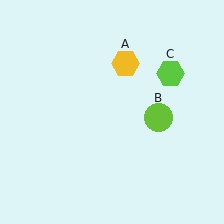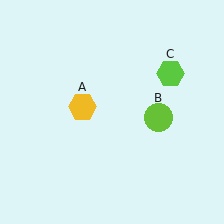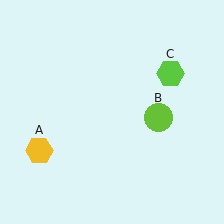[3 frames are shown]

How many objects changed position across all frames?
1 object changed position: yellow hexagon (object A).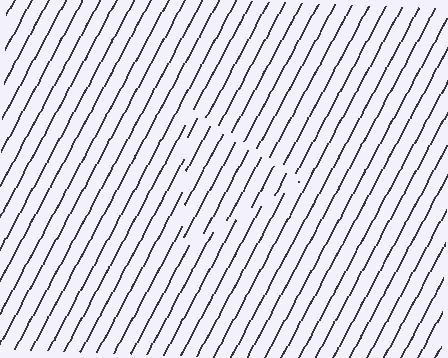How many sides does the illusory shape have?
3 sides — the line-ends trace a triangle.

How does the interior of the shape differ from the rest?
The interior of the shape contains the same grating, shifted by half a period — the contour is defined by the phase discontinuity where line-ends from the inner and outer gratings abut.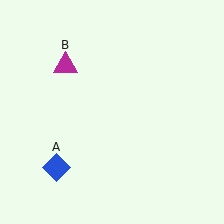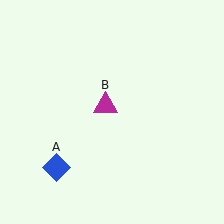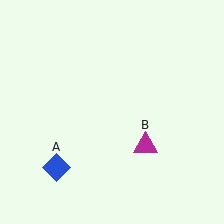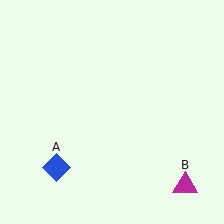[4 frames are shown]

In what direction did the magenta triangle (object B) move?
The magenta triangle (object B) moved down and to the right.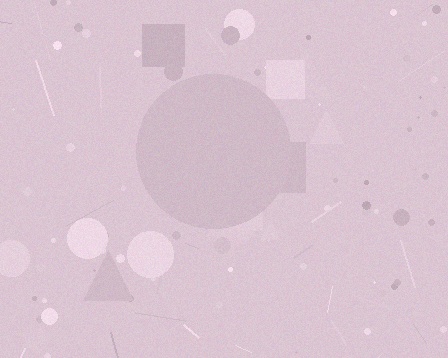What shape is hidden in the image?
A circle is hidden in the image.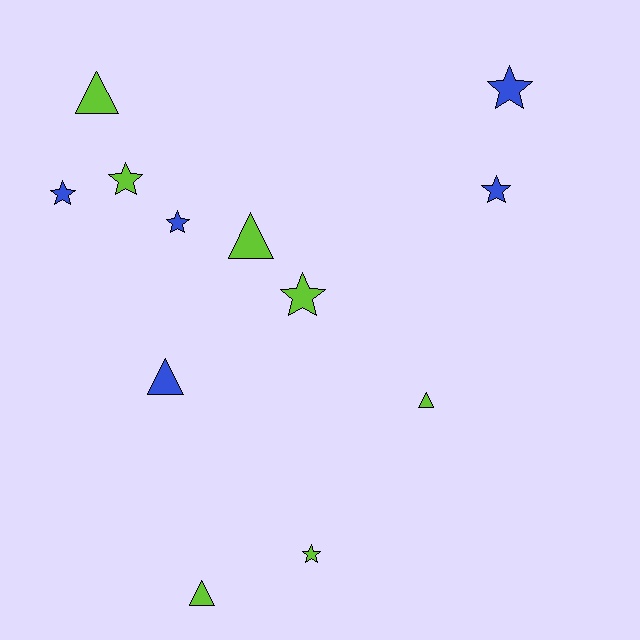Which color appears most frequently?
Lime, with 7 objects.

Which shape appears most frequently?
Star, with 7 objects.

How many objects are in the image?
There are 12 objects.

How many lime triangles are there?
There are 4 lime triangles.